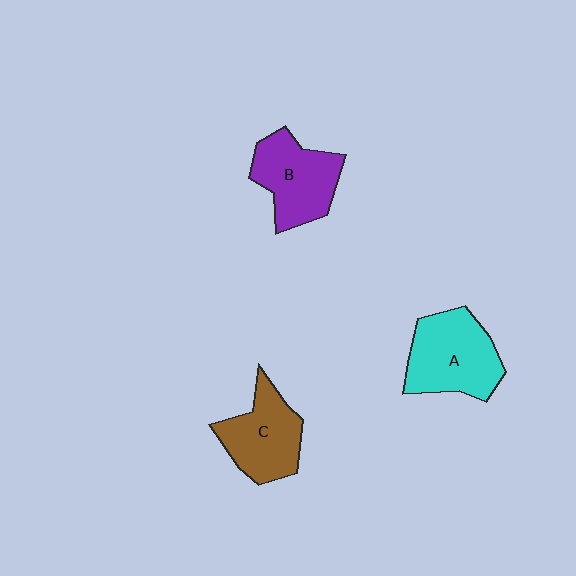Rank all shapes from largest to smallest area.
From largest to smallest: A (cyan), B (purple), C (brown).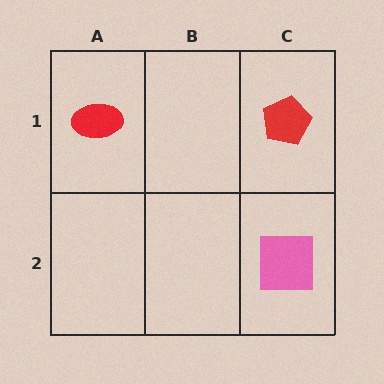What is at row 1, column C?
A red pentagon.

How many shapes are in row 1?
2 shapes.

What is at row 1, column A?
A red ellipse.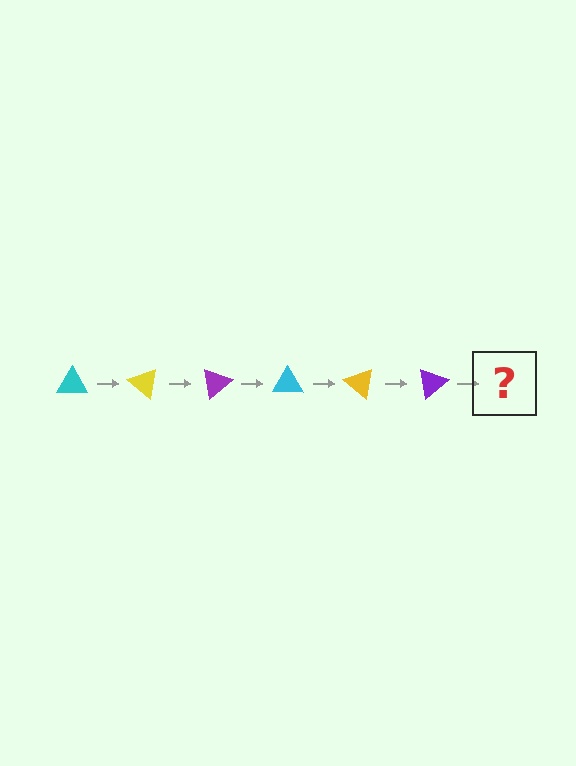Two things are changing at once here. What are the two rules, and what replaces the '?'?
The two rules are that it rotates 40 degrees each step and the color cycles through cyan, yellow, and purple. The '?' should be a cyan triangle, rotated 240 degrees from the start.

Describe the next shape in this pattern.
It should be a cyan triangle, rotated 240 degrees from the start.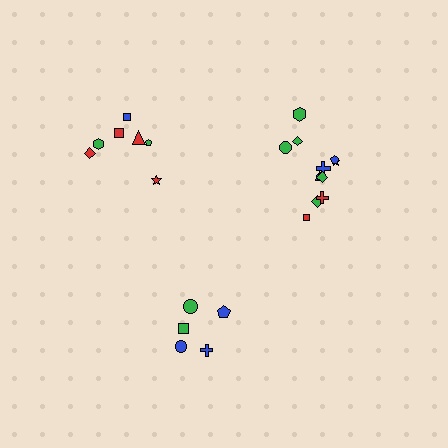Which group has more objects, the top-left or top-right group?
The top-right group.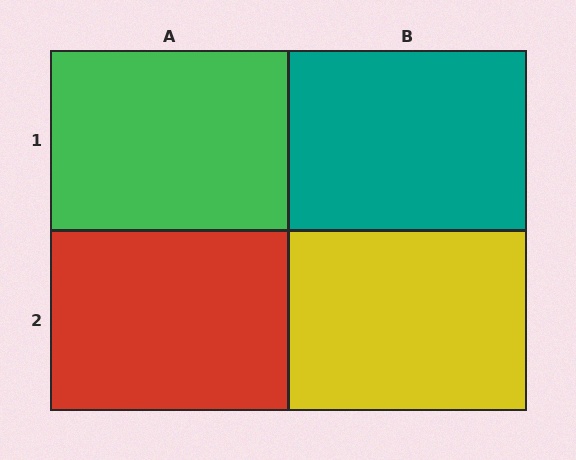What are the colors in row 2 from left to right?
Red, yellow.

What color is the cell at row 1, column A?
Green.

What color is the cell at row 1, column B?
Teal.